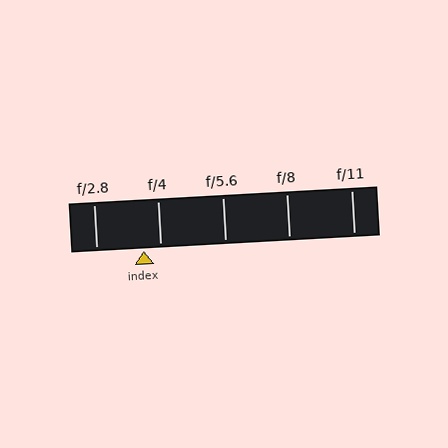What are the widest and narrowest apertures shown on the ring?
The widest aperture shown is f/2.8 and the narrowest is f/11.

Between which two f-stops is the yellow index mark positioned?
The index mark is between f/2.8 and f/4.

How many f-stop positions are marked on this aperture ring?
There are 5 f-stop positions marked.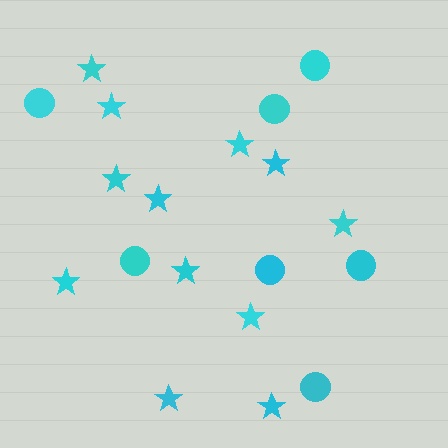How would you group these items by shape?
There are 2 groups: one group of stars (12) and one group of circles (7).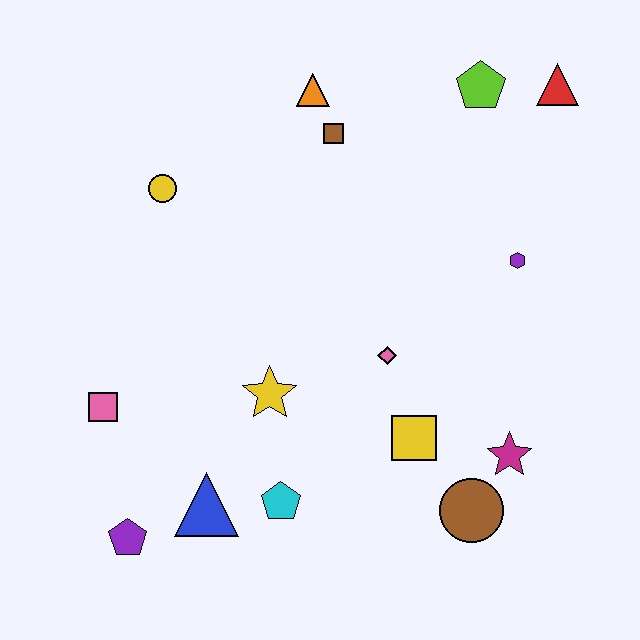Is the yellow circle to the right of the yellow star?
No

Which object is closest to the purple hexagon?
The pink diamond is closest to the purple hexagon.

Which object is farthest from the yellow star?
The red triangle is farthest from the yellow star.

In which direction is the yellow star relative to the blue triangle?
The yellow star is above the blue triangle.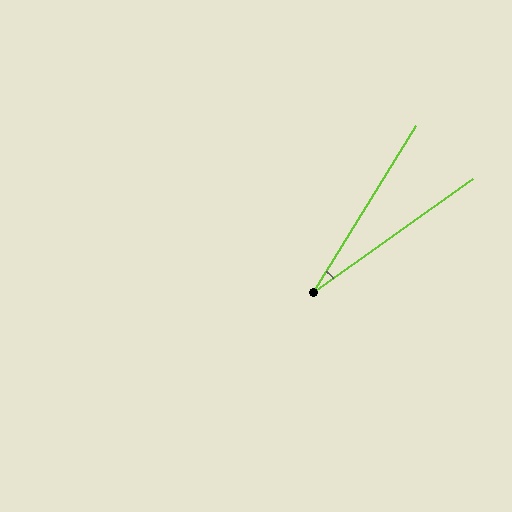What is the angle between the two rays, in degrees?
Approximately 23 degrees.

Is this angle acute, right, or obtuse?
It is acute.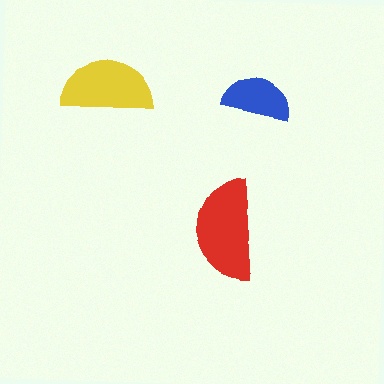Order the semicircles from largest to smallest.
the red one, the yellow one, the blue one.